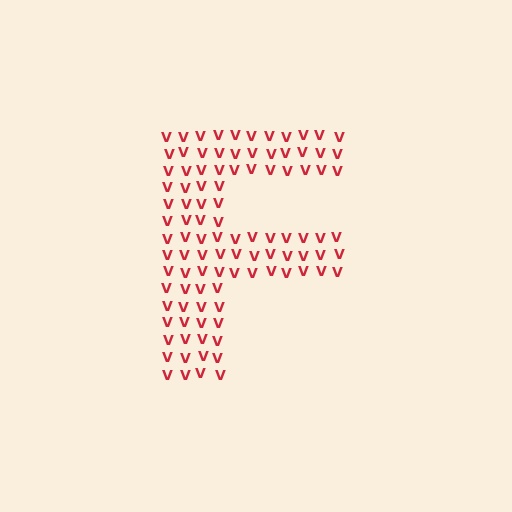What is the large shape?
The large shape is the letter F.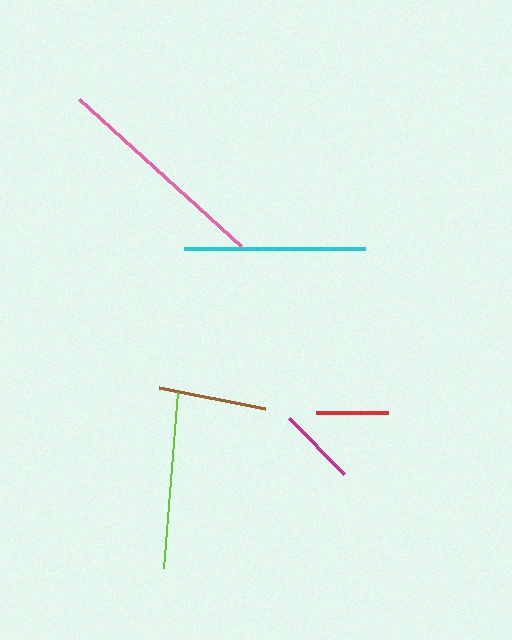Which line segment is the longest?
The pink line is the longest at approximately 219 pixels.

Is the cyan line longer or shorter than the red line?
The cyan line is longer than the red line.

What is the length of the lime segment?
The lime segment is approximately 177 pixels long.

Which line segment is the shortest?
The red line is the shortest at approximately 72 pixels.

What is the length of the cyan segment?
The cyan segment is approximately 181 pixels long.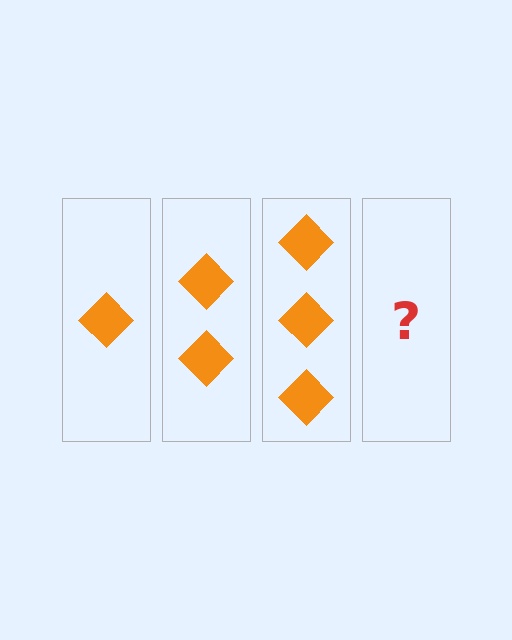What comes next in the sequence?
The next element should be 4 diamonds.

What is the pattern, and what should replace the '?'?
The pattern is that each step adds one more diamond. The '?' should be 4 diamonds.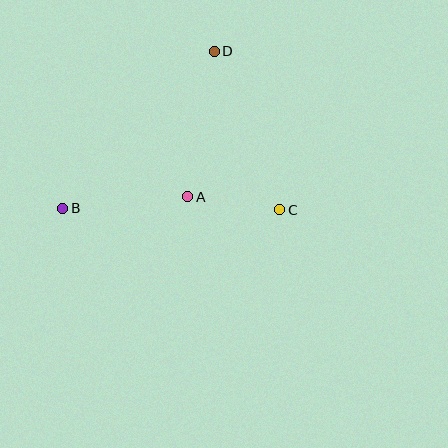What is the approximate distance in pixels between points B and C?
The distance between B and C is approximately 217 pixels.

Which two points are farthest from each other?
Points B and D are farthest from each other.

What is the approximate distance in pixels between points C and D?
The distance between C and D is approximately 171 pixels.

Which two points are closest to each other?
Points A and C are closest to each other.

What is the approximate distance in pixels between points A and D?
The distance between A and D is approximately 148 pixels.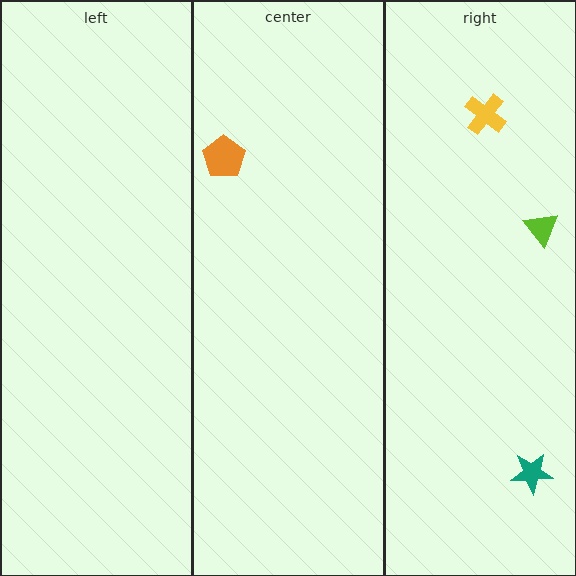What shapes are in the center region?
The orange pentagon.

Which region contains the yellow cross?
The right region.